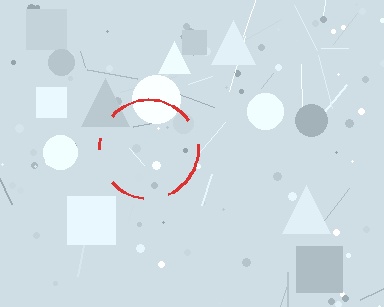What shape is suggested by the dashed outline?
The dashed outline suggests a circle.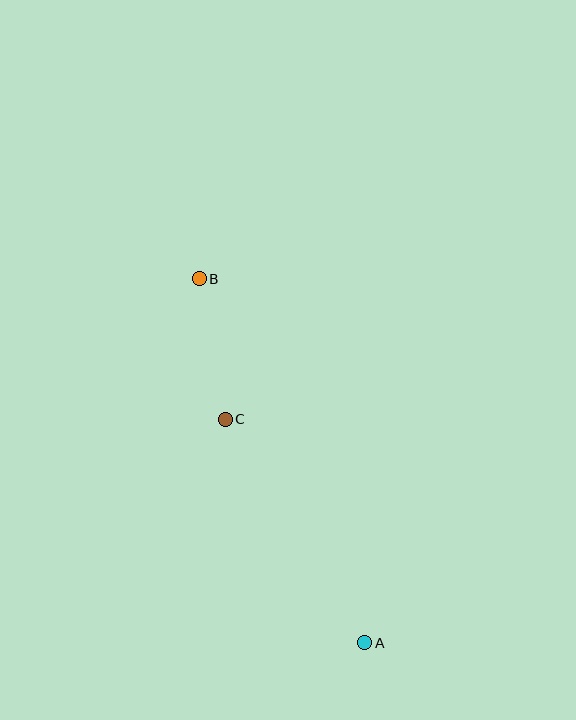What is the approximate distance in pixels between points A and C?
The distance between A and C is approximately 263 pixels.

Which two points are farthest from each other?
Points A and B are farthest from each other.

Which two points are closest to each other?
Points B and C are closest to each other.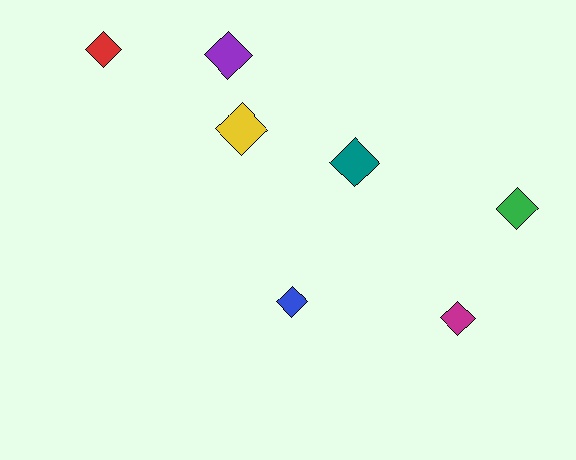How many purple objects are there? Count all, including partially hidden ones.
There is 1 purple object.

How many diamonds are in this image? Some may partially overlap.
There are 7 diamonds.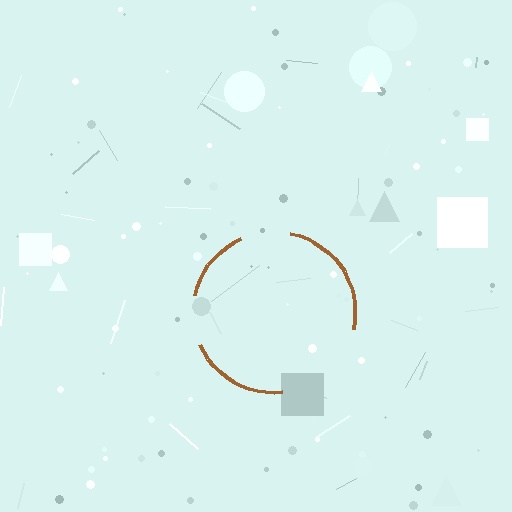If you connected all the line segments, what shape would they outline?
They would outline a circle.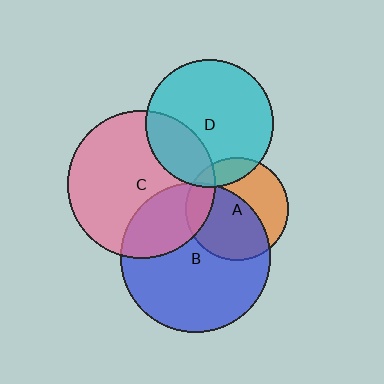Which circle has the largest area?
Circle B (blue).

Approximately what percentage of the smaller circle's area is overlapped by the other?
Approximately 5%.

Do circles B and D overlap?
Yes.